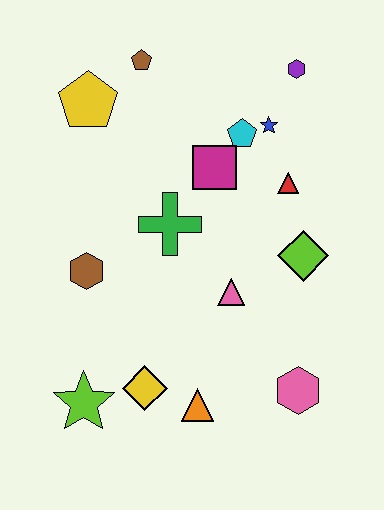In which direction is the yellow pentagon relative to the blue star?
The yellow pentagon is to the left of the blue star.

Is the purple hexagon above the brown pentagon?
No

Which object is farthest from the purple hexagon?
The lime star is farthest from the purple hexagon.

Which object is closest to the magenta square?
The cyan pentagon is closest to the magenta square.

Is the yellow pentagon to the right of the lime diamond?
No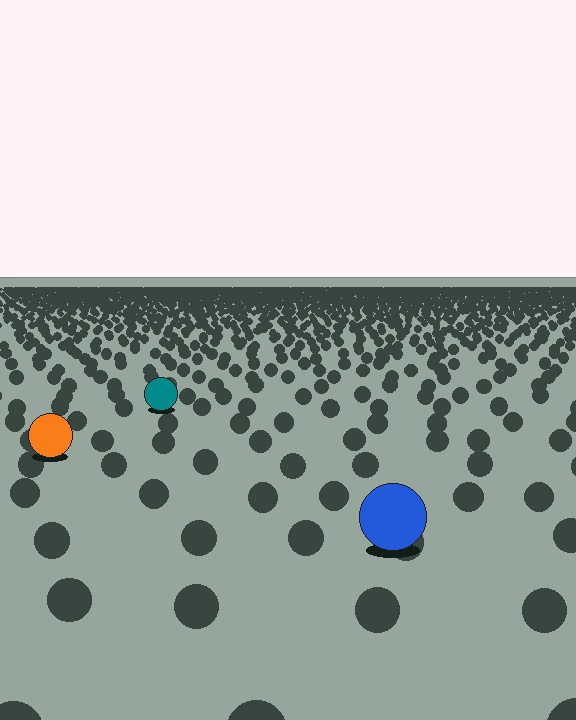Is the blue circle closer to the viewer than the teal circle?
Yes. The blue circle is closer — you can tell from the texture gradient: the ground texture is coarser near it.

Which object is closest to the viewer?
The blue circle is closest. The texture marks near it are larger and more spread out.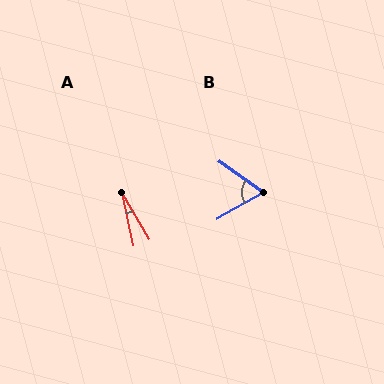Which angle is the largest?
B, at approximately 65 degrees.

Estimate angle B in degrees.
Approximately 65 degrees.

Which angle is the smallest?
A, at approximately 18 degrees.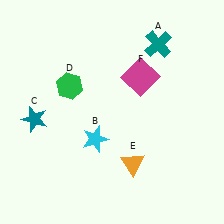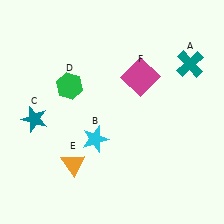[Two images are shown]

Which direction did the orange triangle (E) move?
The orange triangle (E) moved left.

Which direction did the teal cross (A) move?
The teal cross (A) moved right.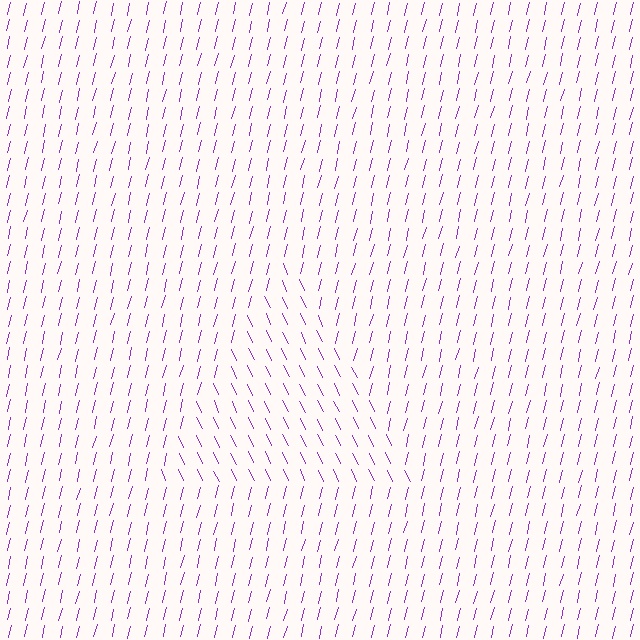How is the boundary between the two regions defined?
The boundary is defined purely by a change in line orientation (approximately 39 degrees difference). All lines are the same color and thickness.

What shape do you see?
I see a triangle.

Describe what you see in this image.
The image is filled with small purple line segments. A triangle region in the image has lines oriented differently from the surrounding lines, creating a visible texture boundary.